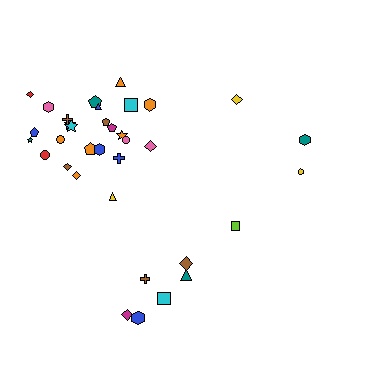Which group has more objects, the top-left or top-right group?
The top-left group.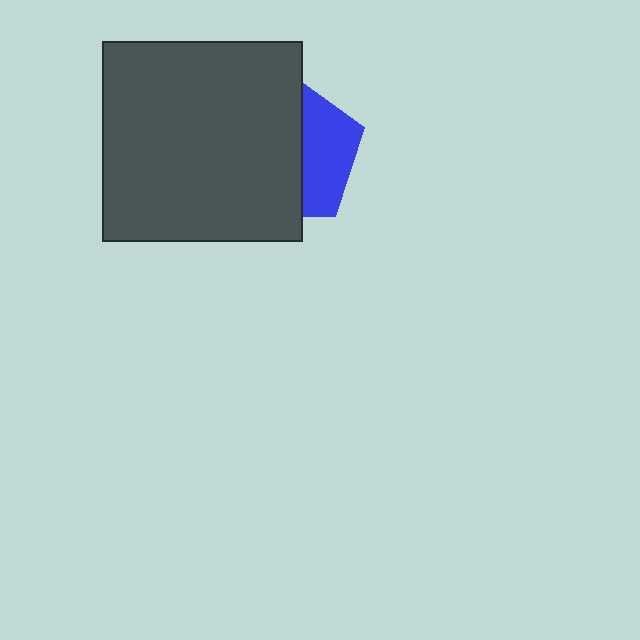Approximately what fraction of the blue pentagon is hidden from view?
Roughly 64% of the blue pentagon is hidden behind the dark gray square.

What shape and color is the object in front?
The object in front is a dark gray square.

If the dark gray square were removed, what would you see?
You would see the complete blue pentagon.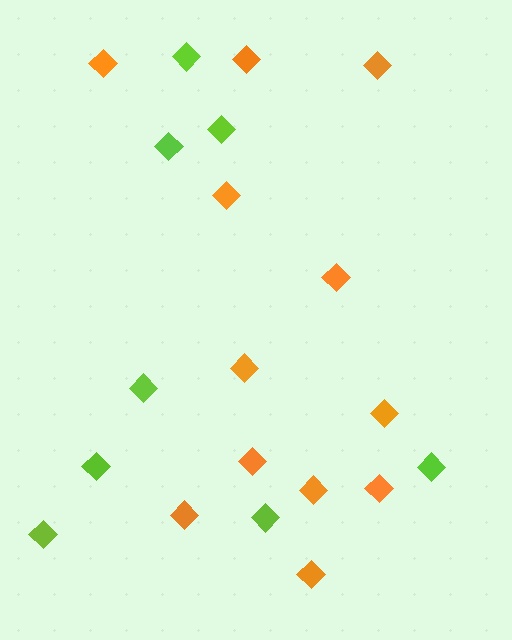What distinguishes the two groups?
There are 2 groups: one group of orange diamonds (12) and one group of lime diamonds (8).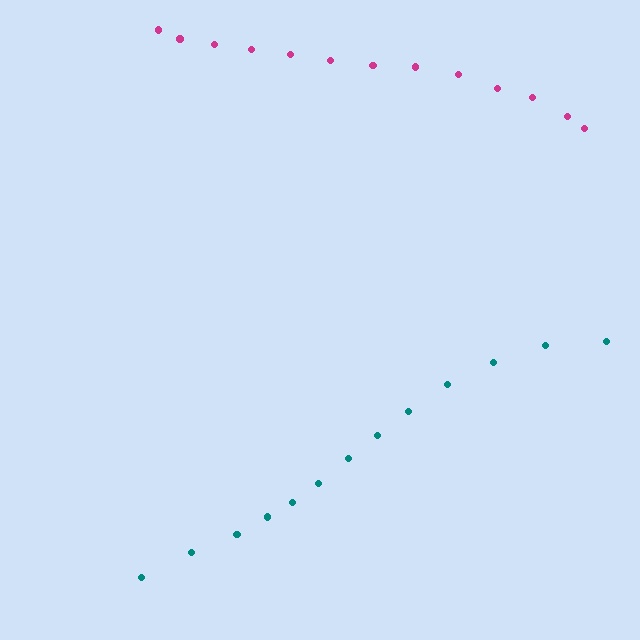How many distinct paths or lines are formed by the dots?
There are 2 distinct paths.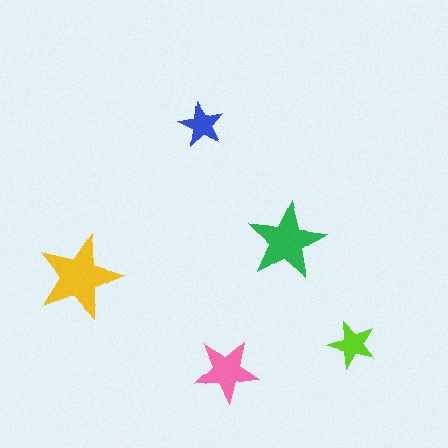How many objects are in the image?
There are 5 objects in the image.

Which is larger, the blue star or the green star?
The green one.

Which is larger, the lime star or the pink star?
The pink one.